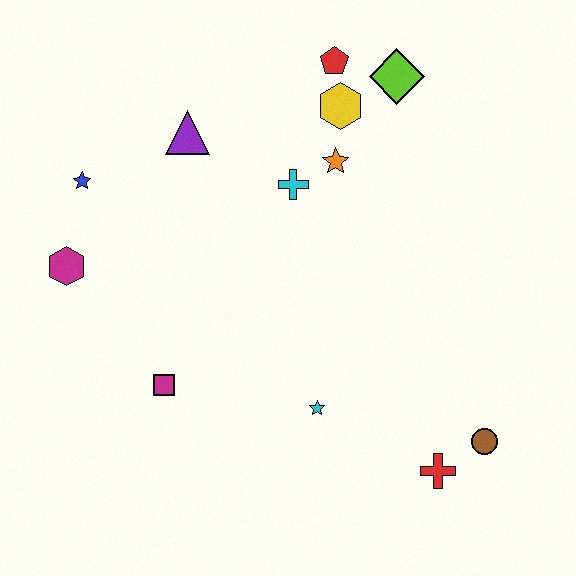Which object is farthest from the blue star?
The brown circle is farthest from the blue star.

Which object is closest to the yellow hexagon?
The red pentagon is closest to the yellow hexagon.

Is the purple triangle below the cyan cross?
No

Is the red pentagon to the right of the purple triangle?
Yes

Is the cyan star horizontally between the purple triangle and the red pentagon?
Yes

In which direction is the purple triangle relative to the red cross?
The purple triangle is above the red cross.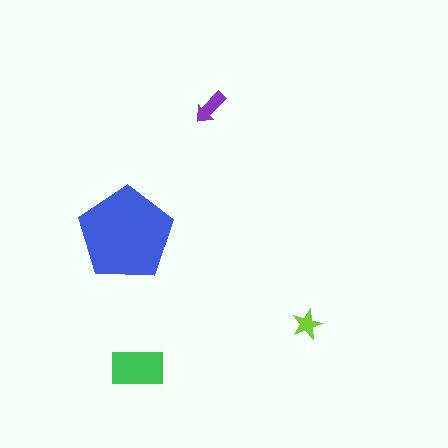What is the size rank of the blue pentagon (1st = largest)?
1st.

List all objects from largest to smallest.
The blue pentagon, the green rectangle, the purple arrow, the lime star.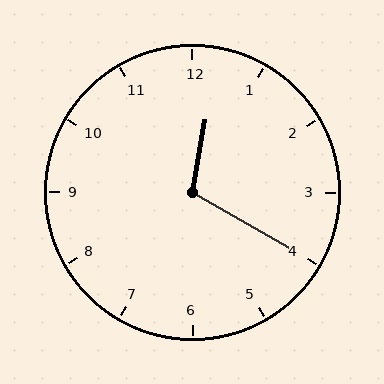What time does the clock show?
12:20.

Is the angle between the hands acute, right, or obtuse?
It is obtuse.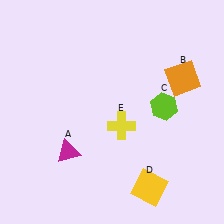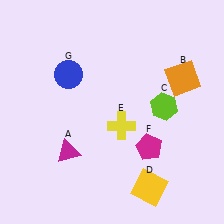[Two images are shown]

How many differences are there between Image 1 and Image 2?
There are 2 differences between the two images.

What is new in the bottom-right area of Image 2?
A magenta pentagon (F) was added in the bottom-right area of Image 2.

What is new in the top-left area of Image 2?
A blue circle (G) was added in the top-left area of Image 2.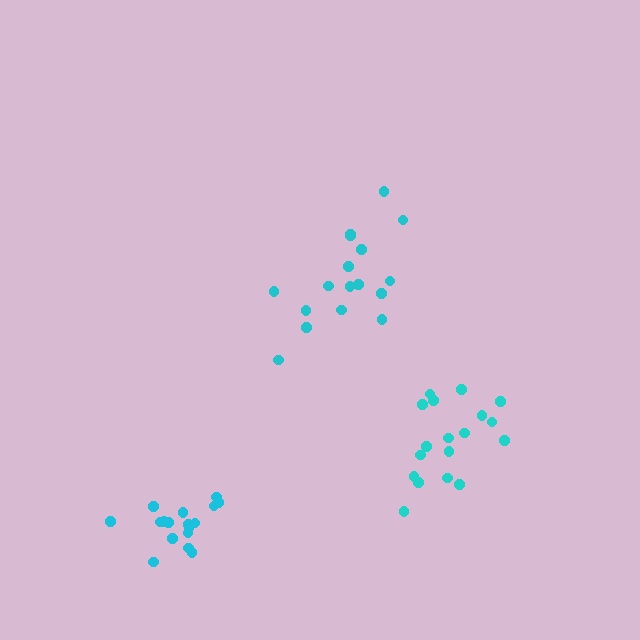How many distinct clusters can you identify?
There are 3 distinct clusters.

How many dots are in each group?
Group 1: 17 dots, Group 2: 18 dots, Group 3: 17 dots (52 total).